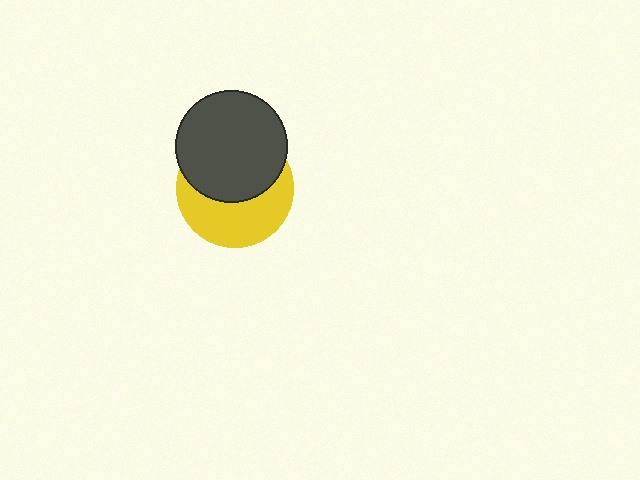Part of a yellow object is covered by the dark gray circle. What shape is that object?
It is a circle.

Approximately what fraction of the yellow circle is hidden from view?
Roughly 52% of the yellow circle is hidden behind the dark gray circle.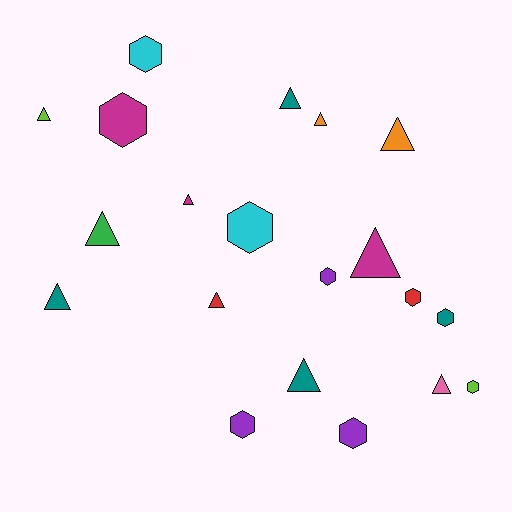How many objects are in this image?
There are 20 objects.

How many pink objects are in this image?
There is 1 pink object.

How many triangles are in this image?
There are 11 triangles.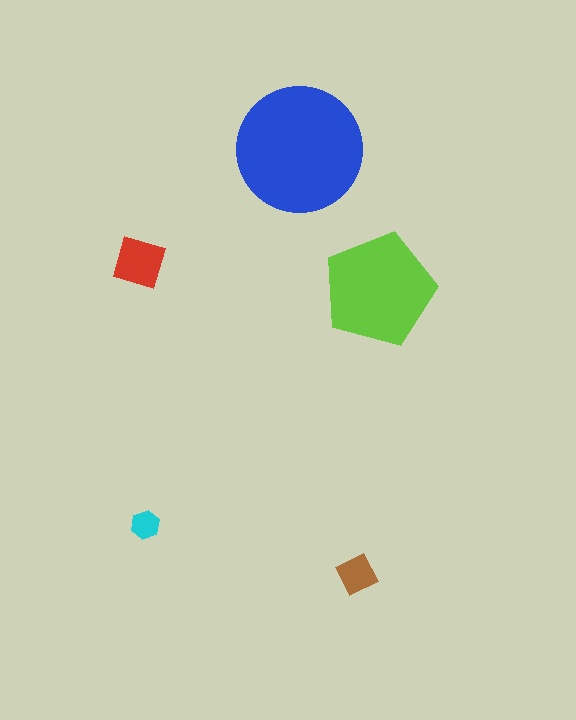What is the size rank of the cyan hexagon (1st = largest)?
5th.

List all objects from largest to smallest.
The blue circle, the lime pentagon, the red diamond, the brown square, the cyan hexagon.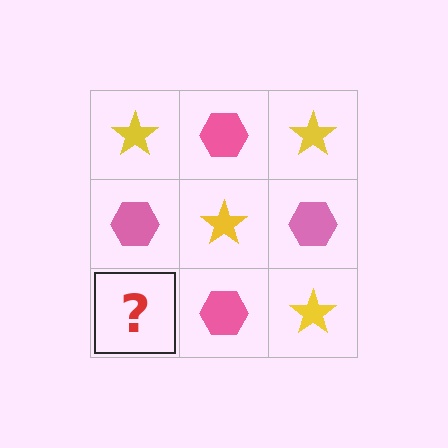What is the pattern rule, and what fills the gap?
The rule is that it alternates yellow star and pink hexagon in a checkerboard pattern. The gap should be filled with a yellow star.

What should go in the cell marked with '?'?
The missing cell should contain a yellow star.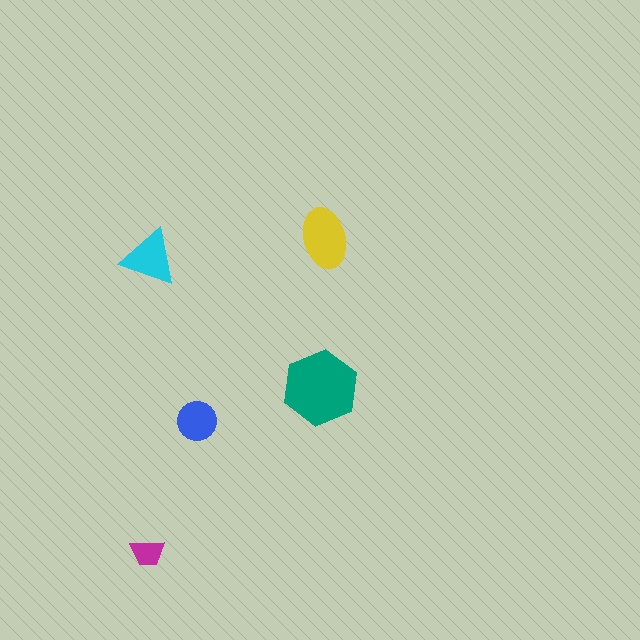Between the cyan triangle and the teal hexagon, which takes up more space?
The teal hexagon.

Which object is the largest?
The teal hexagon.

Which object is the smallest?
The magenta trapezoid.